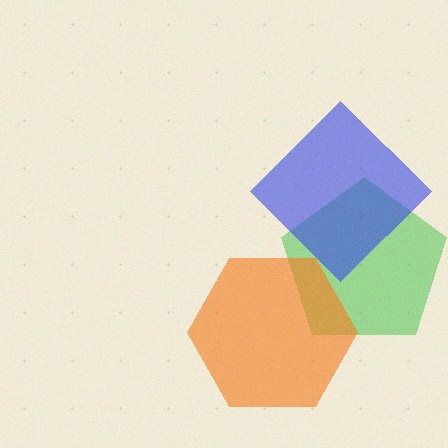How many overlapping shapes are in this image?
There are 3 overlapping shapes in the image.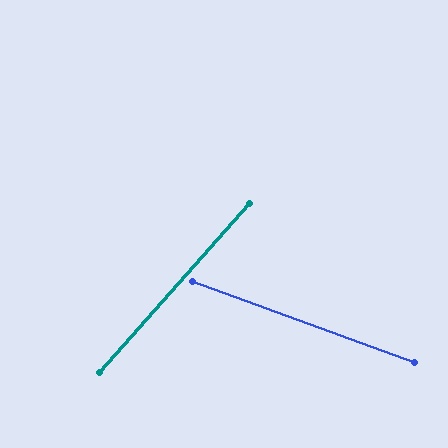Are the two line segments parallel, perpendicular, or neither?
Neither parallel nor perpendicular — they differ by about 68°.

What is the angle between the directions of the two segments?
Approximately 68 degrees.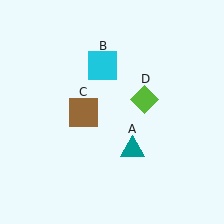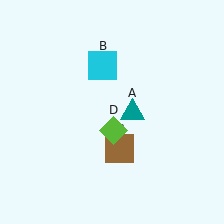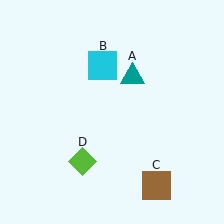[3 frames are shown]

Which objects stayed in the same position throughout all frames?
Cyan square (object B) remained stationary.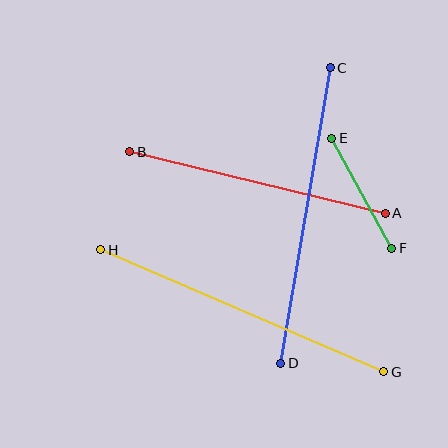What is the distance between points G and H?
The distance is approximately 308 pixels.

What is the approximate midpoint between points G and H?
The midpoint is at approximately (242, 311) pixels.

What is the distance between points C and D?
The distance is approximately 300 pixels.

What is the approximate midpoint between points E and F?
The midpoint is at approximately (362, 193) pixels.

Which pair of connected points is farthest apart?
Points G and H are farthest apart.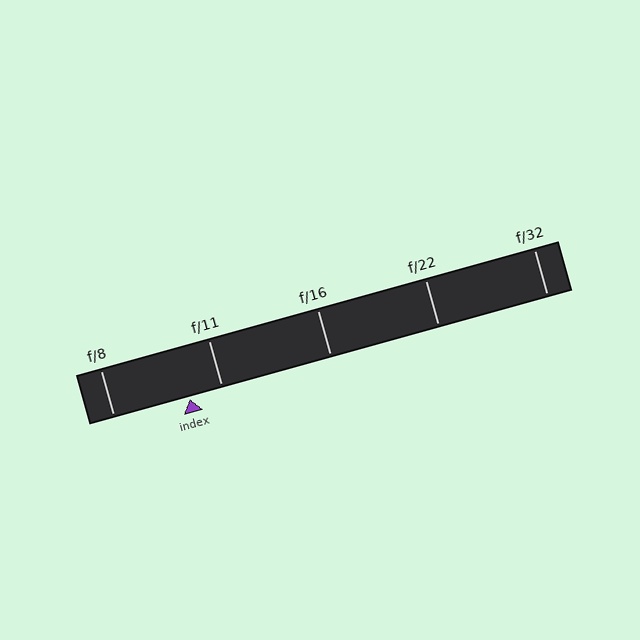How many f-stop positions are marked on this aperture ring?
There are 5 f-stop positions marked.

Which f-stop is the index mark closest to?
The index mark is closest to f/11.